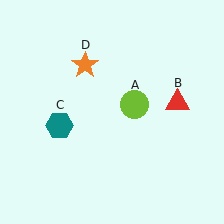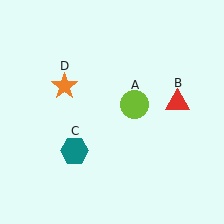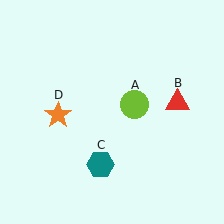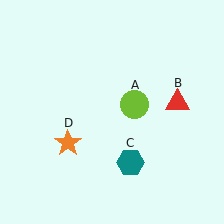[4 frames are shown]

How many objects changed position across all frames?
2 objects changed position: teal hexagon (object C), orange star (object D).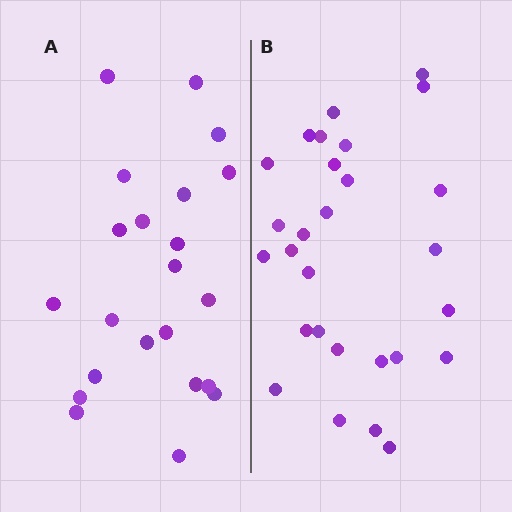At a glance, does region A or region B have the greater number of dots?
Region B (the right region) has more dots.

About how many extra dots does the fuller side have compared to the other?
Region B has about 6 more dots than region A.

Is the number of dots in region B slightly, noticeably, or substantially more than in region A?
Region B has noticeably more, but not dramatically so. The ratio is roughly 1.3 to 1.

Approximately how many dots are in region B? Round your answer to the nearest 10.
About 30 dots. (The exact count is 28, which rounds to 30.)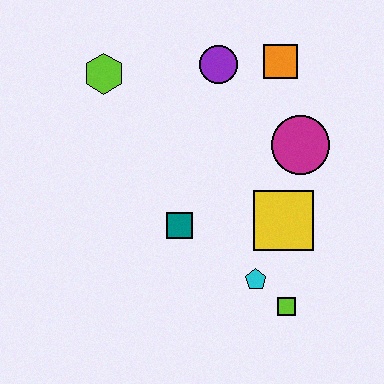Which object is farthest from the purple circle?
The lime square is farthest from the purple circle.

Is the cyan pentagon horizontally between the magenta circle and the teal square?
Yes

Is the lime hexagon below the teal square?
No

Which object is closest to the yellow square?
The cyan pentagon is closest to the yellow square.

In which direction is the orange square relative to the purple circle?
The orange square is to the right of the purple circle.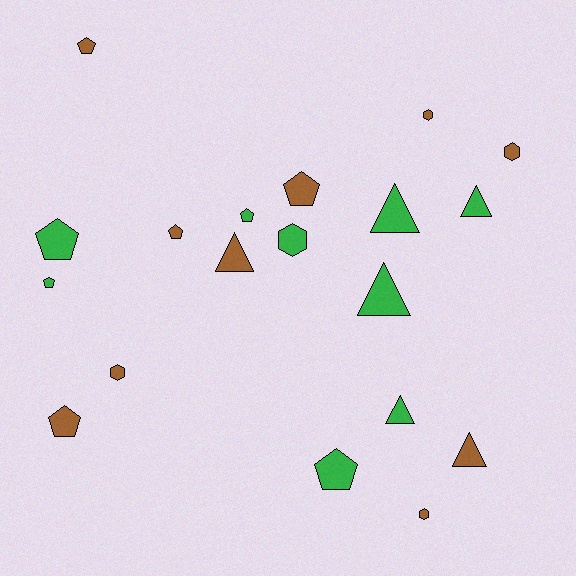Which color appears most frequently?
Brown, with 10 objects.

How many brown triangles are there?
There are 2 brown triangles.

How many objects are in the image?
There are 19 objects.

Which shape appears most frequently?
Pentagon, with 8 objects.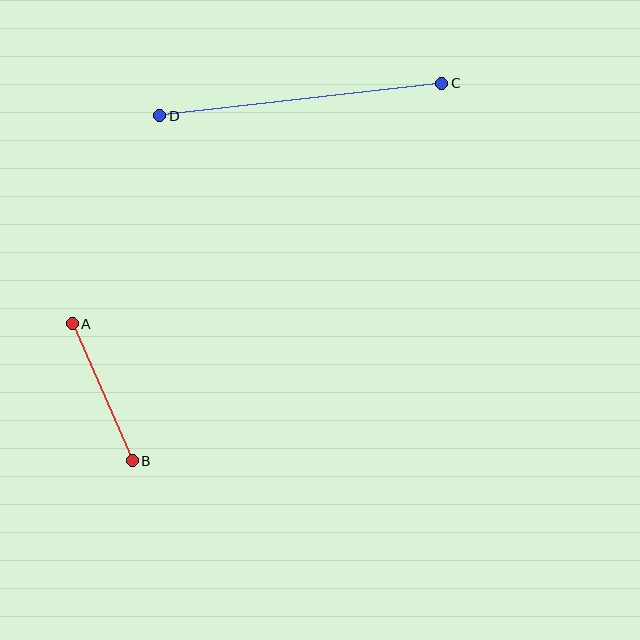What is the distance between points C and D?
The distance is approximately 284 pixels.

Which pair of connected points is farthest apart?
Points C and D are farthest apart.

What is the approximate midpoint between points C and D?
The midpoint is at approximately (301, 100) pixels.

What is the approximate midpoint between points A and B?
The midpoint is at approximately (102, 392) pixels.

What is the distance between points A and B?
The distance is approximately 149 pixels.